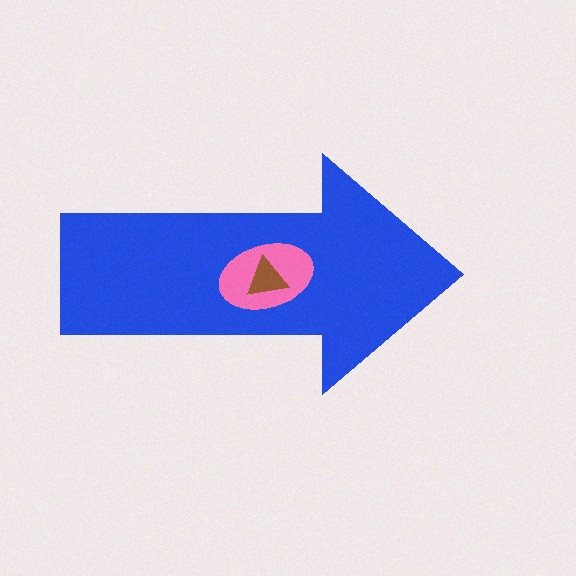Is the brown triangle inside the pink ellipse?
Yes.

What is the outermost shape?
The blue arrow.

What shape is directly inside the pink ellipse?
The brown triangle.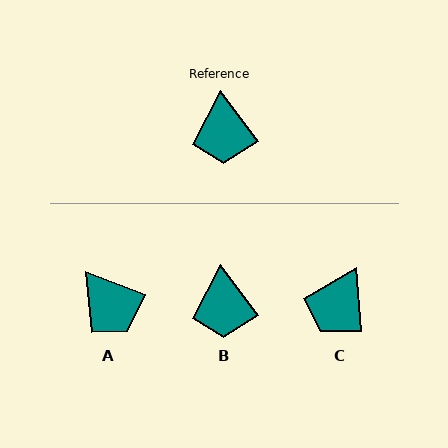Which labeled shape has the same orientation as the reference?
B.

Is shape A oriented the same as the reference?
No, it is off by about 33 degrees.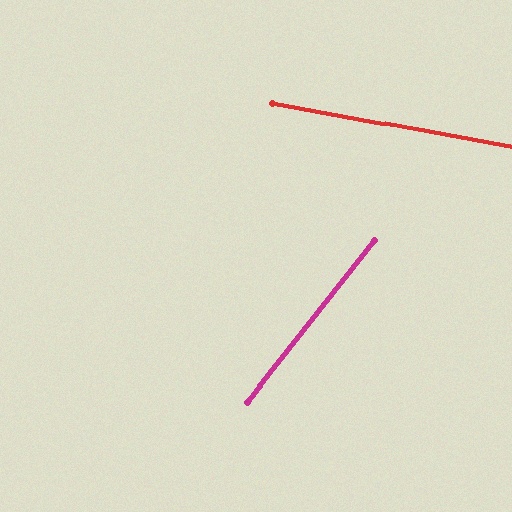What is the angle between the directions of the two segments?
Approximately 62 degrees.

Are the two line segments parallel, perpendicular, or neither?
Neither parallel nor perpendicular — they differ by about 62°.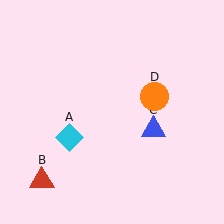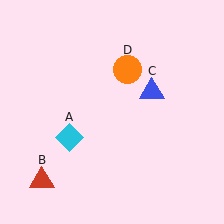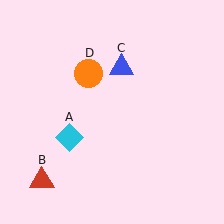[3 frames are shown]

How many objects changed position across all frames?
2 objects changed position: blue triangle (object C), orange circle (object D).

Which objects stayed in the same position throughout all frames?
Cyan diamond (object A) and red triangle (object B) remained stationary.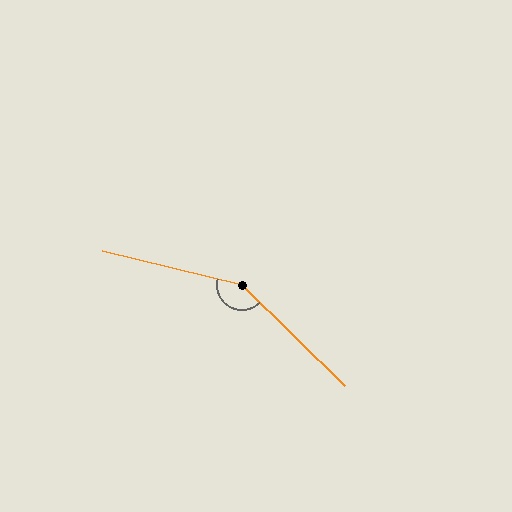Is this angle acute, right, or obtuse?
It is obtuse.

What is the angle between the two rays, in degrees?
Approximately 149 degrees.